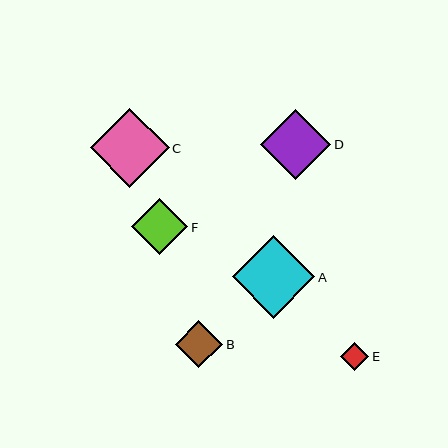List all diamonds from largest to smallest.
From largest to smallest: A, C, D, F, B, E.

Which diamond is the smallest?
Diamond E is the smallest with a size of approximately 28 pixels.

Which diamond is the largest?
Diamond A is the largest with a size of approximately 83 pixels.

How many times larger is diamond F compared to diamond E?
Diamond F is approximately 2.0 times the size of diamond E.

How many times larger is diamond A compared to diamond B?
Diamond A is approximately 1.7 times the size of diamond B.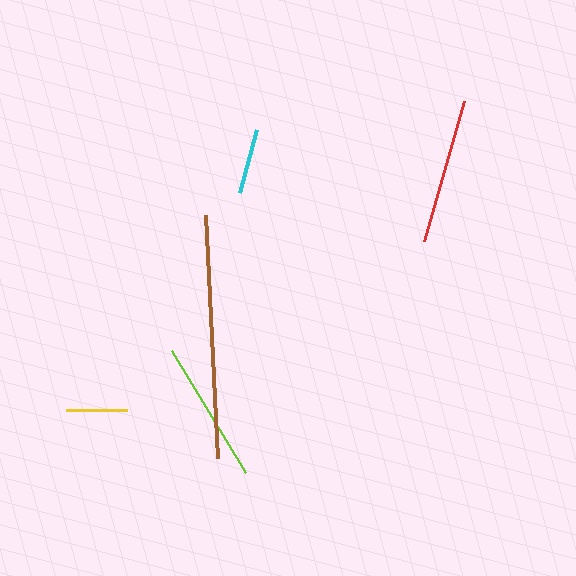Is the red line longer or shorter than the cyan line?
The red line is longer than the cyan line.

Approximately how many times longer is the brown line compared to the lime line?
The brown line is approximately 1.7 times the length of the lime line.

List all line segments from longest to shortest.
From longest to shortest: brown, red, lime, cyan, yellow.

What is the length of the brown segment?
The brown segment is approximately 244 pixels long.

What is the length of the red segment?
The red segment is approximately 146 pixels long.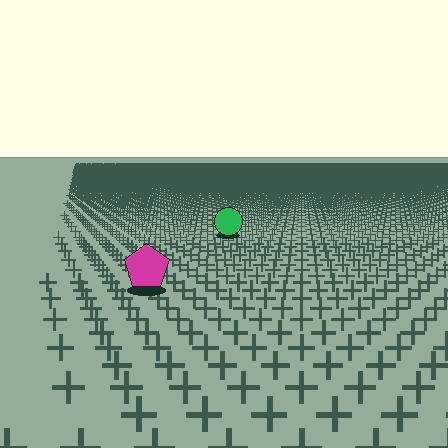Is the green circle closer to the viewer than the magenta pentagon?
No. The magenta pentagon is closer — you can tell from the texture gradient: the ground texture is coarser near it.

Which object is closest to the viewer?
The magenta pentagon is closest. The texture marks near it are larger and more spread out.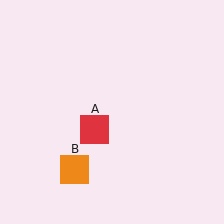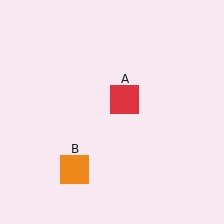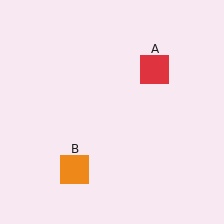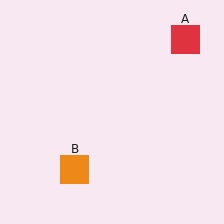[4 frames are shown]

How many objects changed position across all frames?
1 object changed position: red square (object A).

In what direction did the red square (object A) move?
The red square (object A) moved up and to the right.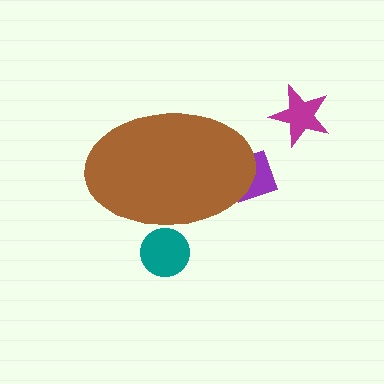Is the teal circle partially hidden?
Yes, the teal circle is partially hidden behind the brown ellipse.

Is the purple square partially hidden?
Yes, the purple square is partially hidden behind the brown ellipse.